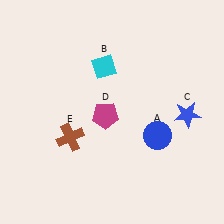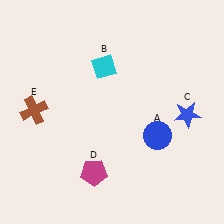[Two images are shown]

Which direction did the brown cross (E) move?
The brown cross (E) moved left.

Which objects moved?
The objects that moved are: the magenta pentagon (D), the brown cross (E).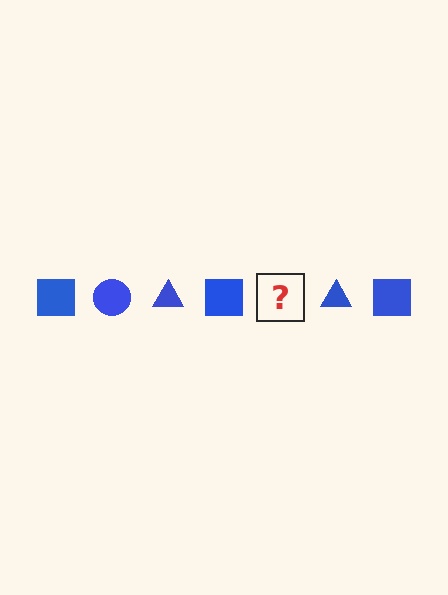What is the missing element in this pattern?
The missing element is a blue circle.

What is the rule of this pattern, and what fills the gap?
The rule is that the pattern cycles through square, circle, triangle shapes in blue. The gap should be filled with a blue circle.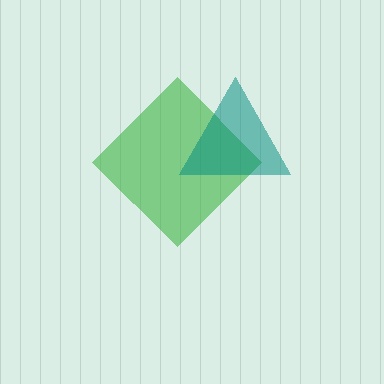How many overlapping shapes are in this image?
There are 2 overlapping shapes in the image.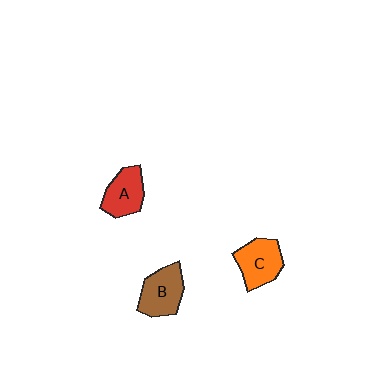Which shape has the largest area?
Shape B (brown).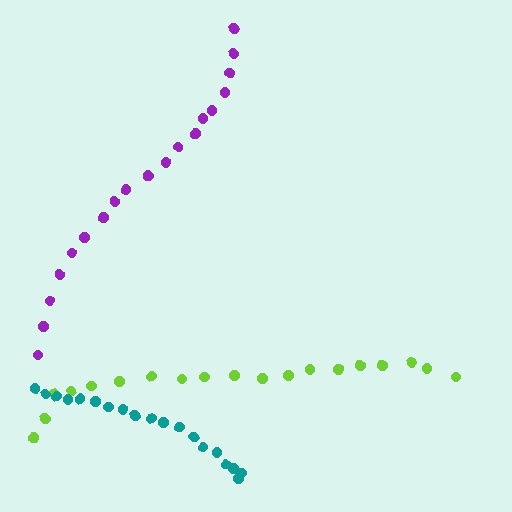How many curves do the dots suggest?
There are 3 distinct paths.